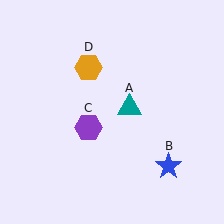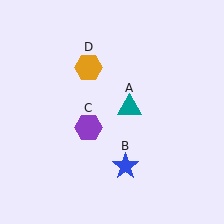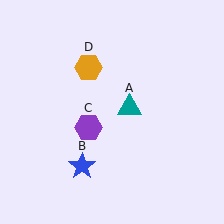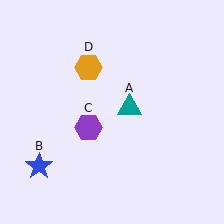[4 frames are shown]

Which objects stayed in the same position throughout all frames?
Teal triangle (object A) and purple hexagon (object C) and orange hexagon (object D) remained stationary.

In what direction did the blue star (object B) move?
The blue star (object B) moved left.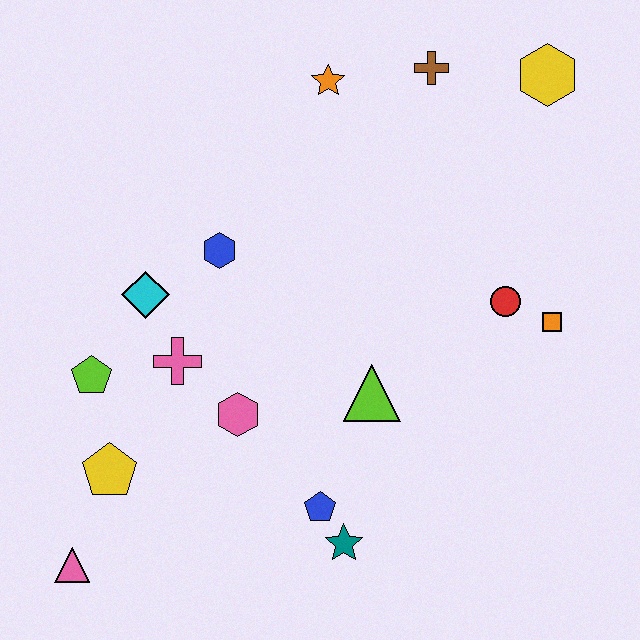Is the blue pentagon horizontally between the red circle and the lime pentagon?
Yes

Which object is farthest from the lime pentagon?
The yellow hexagon is farthest from the lime pentagon.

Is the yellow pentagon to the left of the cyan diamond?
Yes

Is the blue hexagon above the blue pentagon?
Yes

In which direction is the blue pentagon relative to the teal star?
The blue pentagon is above the teal star.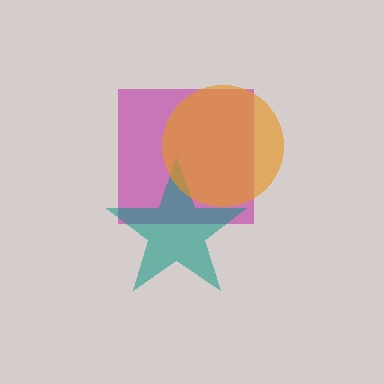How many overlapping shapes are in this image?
There are 3 overlapping shapes in the image.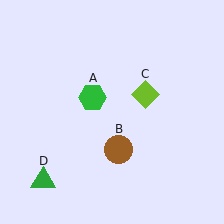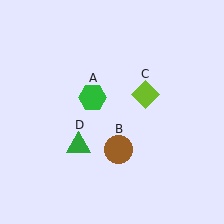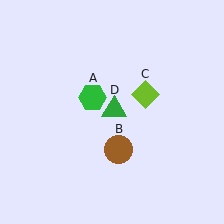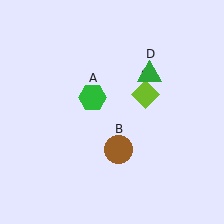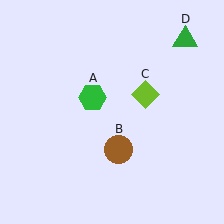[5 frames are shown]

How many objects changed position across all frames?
1 object changed position: green triangle (object D).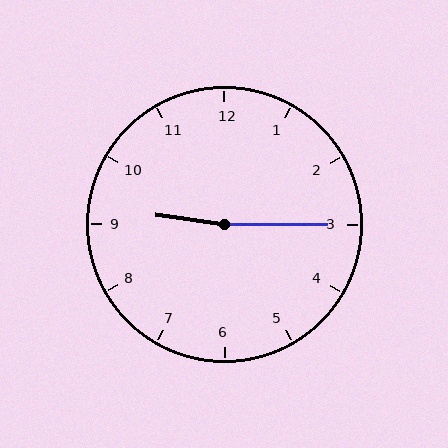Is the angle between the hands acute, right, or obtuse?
It is obtuse.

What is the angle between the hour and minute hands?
Approximately 172 degrees.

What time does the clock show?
9:15.